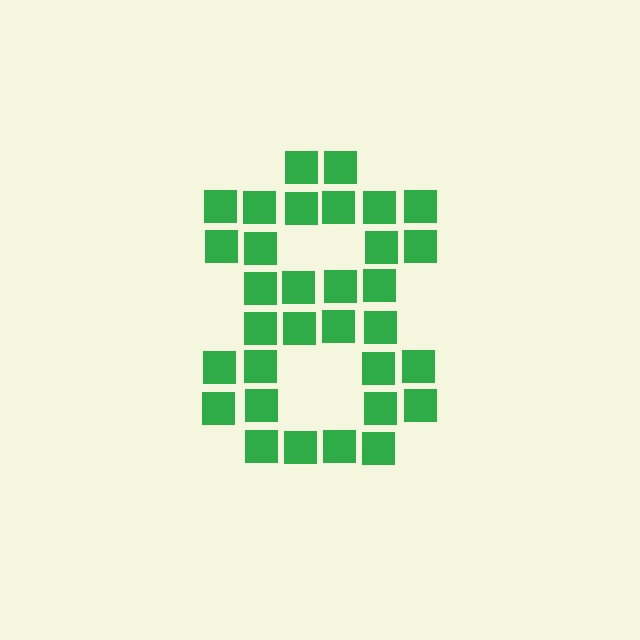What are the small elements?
The small elements are squares.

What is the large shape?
The large shape is the digit 8.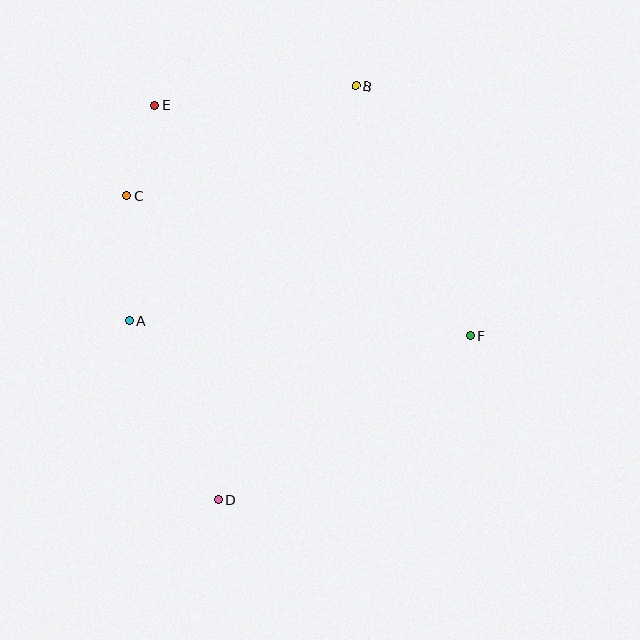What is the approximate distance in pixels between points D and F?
The distance between D and F is approximately 300 pixels.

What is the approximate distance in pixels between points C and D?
The distance between C and D is approximately 317 pixels.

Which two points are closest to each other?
Points C and E are closest to each other.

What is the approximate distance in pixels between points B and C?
The distance between B and C is approximately 254 pixels.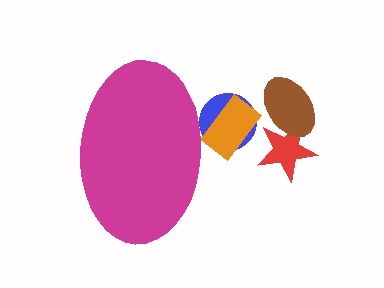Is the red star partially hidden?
No, the red star is fully visible.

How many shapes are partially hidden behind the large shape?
2 shapes are partially hidden.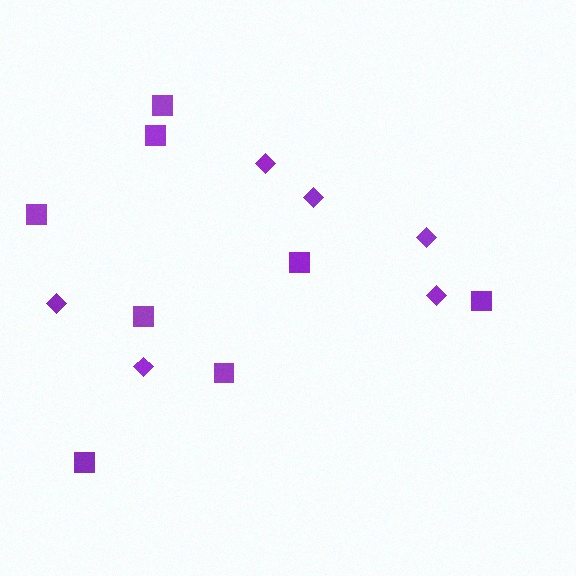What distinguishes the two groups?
There are 2 groups: one group of diamonds (6) and one group of squares (8).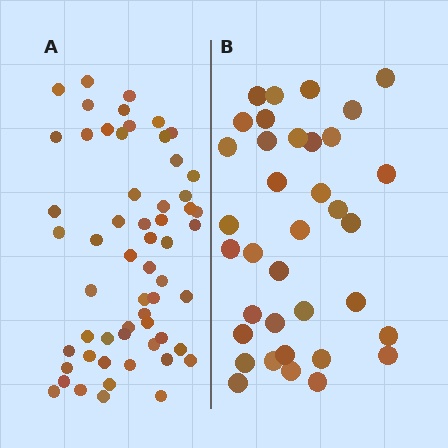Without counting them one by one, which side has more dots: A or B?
Region A (the left region) has more dots.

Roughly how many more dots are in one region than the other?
Region A has approximately 20 more dots than region B.